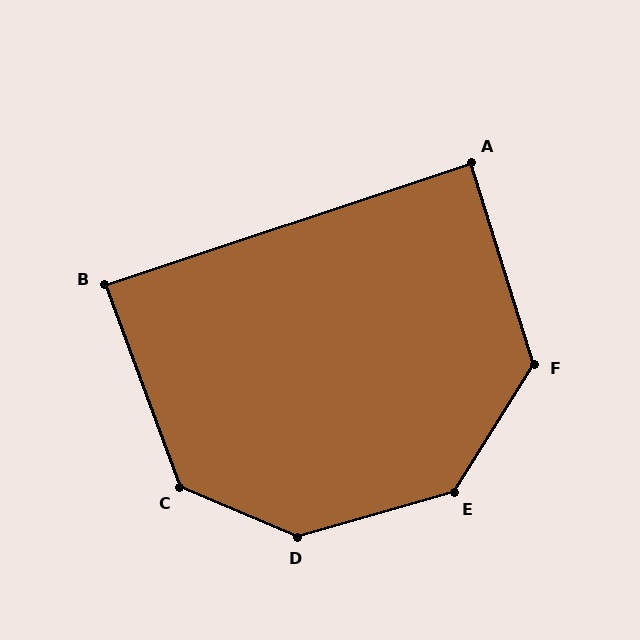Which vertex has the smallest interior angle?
B, at approximately 88 degrees.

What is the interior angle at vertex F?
Approximately 131 degrees (obtuse).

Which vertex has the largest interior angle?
D, at approximately 141 degrees.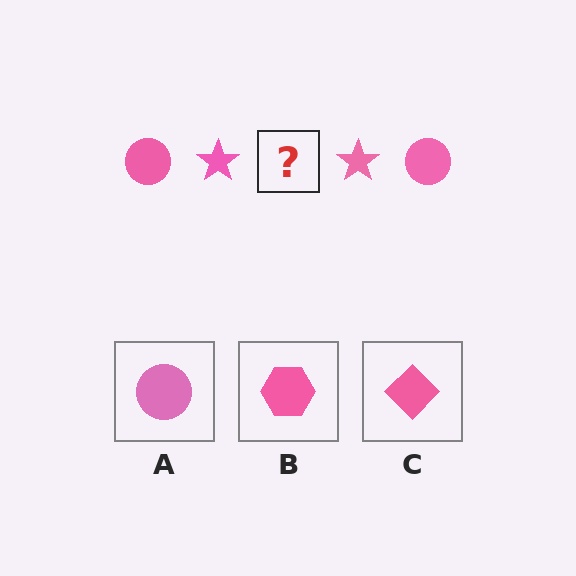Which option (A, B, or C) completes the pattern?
A.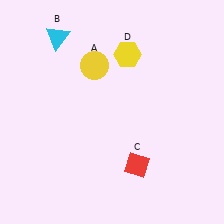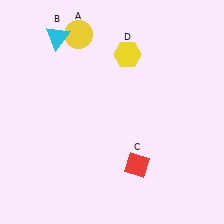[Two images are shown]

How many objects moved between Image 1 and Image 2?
1 object moved between the two images.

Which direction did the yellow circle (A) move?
The yellow circle (A) moved up.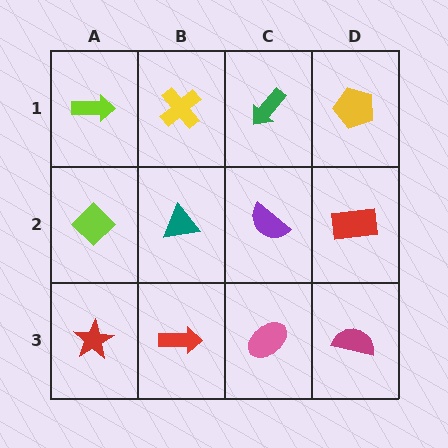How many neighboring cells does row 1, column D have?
2.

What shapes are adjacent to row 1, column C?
A purple semicircle (row 2, column C), a yellow cross (row 1, column B), a yellow pentagon (row 1, column D).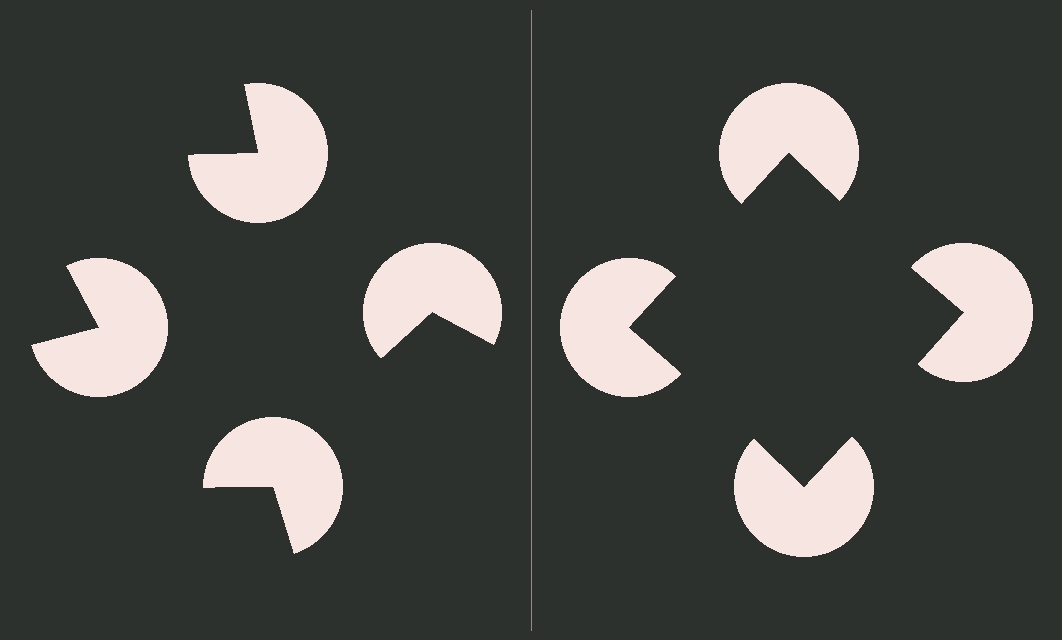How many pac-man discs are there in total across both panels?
8 — 4 on each side.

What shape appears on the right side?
An illusory square.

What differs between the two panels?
The pac-man discs are positioned identically on both sides; only the wedge orientations differ. On the right they align to a square; on the left they are misaligned.